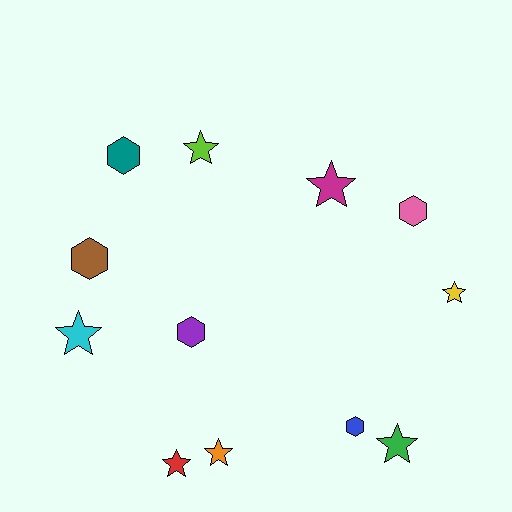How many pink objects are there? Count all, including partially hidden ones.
There is 1 pink object.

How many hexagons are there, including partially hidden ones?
There are 5 hexagons.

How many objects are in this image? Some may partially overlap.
There are 12 objects.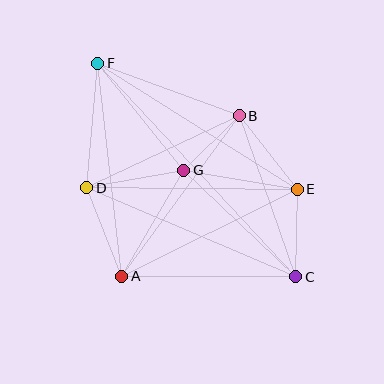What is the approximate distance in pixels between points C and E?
The distance between C and E is approximately 87 pixels.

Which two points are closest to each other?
Points B and G are closest to each other.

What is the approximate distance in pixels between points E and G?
The distance between E and G is approximately 115 pixels.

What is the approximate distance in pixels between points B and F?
The distance between B and F is approximately 151 pixels.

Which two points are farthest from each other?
Points C and F are farthest from each other.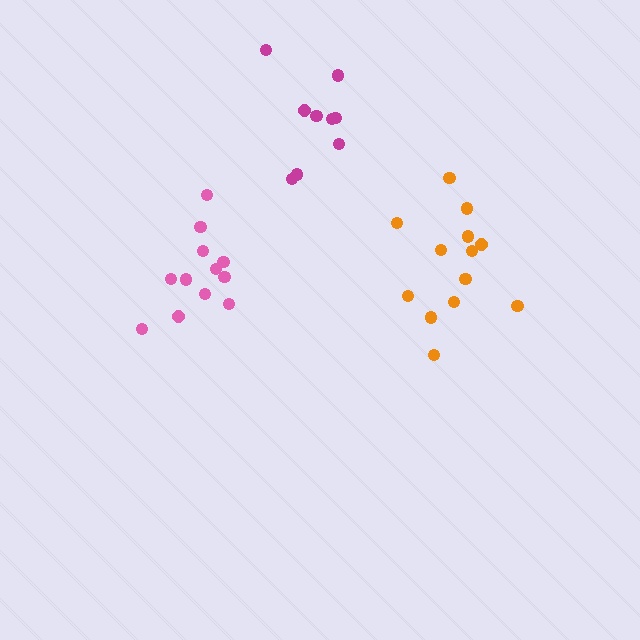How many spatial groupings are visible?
There are 3 spatial groupings.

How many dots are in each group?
Group 1: 12 dots, Group 2: 13 dots, Group 3: 9 dots (34 total).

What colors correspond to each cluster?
The clusters are colored: pink, orange, magenta.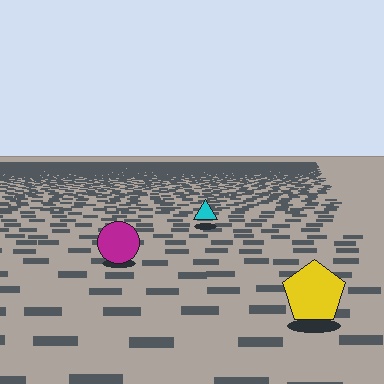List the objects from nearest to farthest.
From nearest to farthest: the yellow pentagon, the magenta circle, the cyan triangle.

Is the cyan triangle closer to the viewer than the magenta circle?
No. The magenta circle is closer — you can tell from the texture gradient: the ground texture is coarser near it.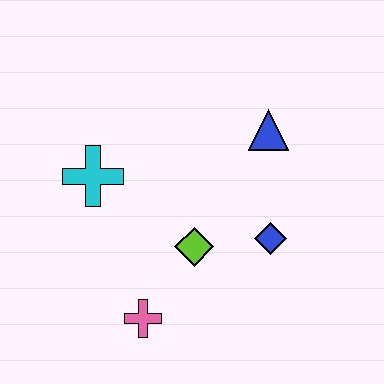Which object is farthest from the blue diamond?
The cyan cross is farthest from the blue diamond.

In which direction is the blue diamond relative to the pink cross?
The blue diamond is to the right of the pink cross.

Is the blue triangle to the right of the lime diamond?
Yes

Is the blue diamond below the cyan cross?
Yes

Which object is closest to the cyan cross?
The lime diamond is closest to the cyan cross.